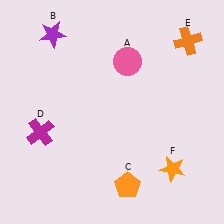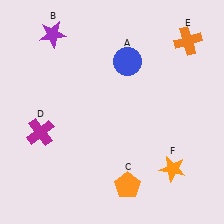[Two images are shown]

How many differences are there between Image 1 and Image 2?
There is 1 difference between the two images.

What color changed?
The circle (A) changed from pink in Image 1 to blue in Image 2.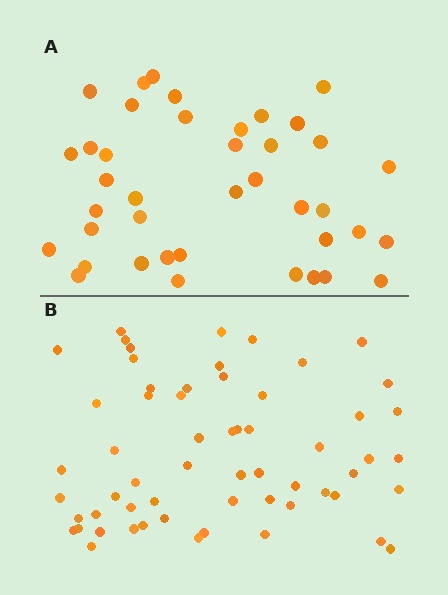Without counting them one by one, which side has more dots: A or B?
Region B (the bottom region) has more dots.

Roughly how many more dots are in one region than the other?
Region B has approximately 20 more dots than region A.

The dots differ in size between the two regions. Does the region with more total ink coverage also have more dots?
No. Region A has more total ink coverage because its dots are larger, but region B actually contains more individual dots. Total area can be misleading — the number of items is what matters here.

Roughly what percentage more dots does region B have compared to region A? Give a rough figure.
About 50% more.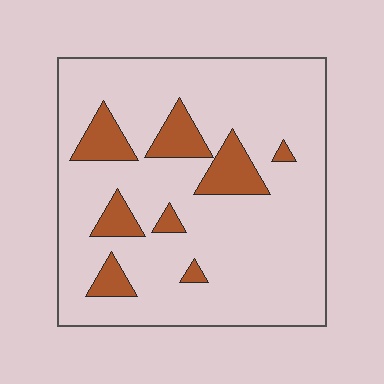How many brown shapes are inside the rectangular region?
8.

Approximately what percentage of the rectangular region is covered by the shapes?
Approximately 15%.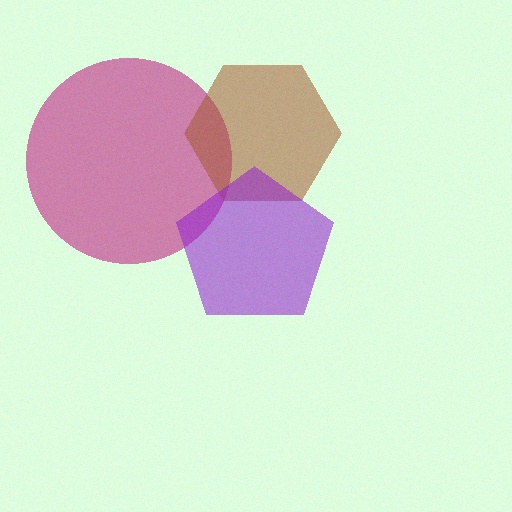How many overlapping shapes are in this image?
There are 3 overlapping shapes in the image.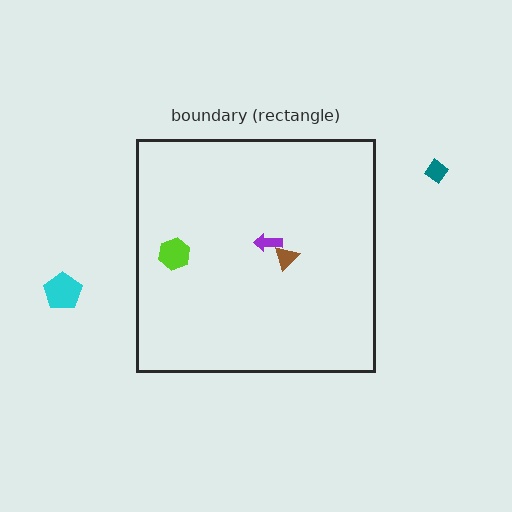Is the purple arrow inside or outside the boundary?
Inside.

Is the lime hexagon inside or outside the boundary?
Inside.